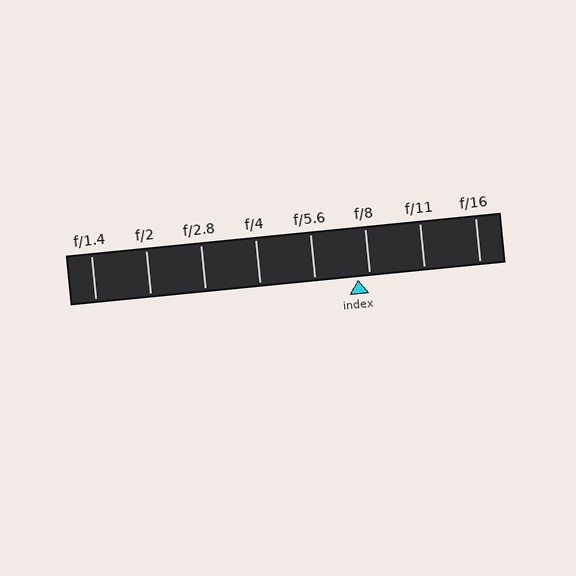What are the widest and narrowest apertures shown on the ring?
The widest aperture shown is f/1.4 and the narrowest is f/16.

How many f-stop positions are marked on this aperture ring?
There are 8 f-stop positions marked.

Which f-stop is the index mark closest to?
The index mark is closest to f/8.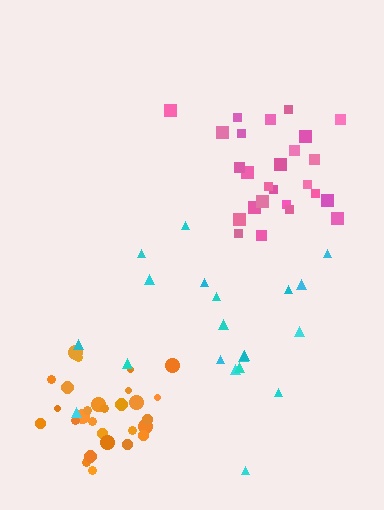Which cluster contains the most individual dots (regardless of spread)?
Orange (28).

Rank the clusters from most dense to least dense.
orange, pink, cyan.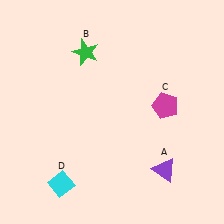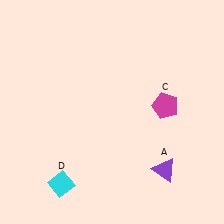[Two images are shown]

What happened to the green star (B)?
The green star (B) was removed in Image 2. It was in the top-left area of Image 1.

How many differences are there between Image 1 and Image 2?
There is 1 difference between the two images.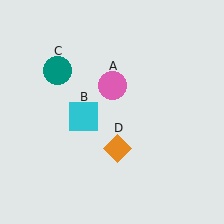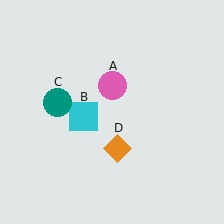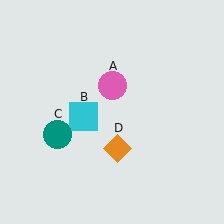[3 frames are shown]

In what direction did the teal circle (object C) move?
The teal circle (object C) moved down.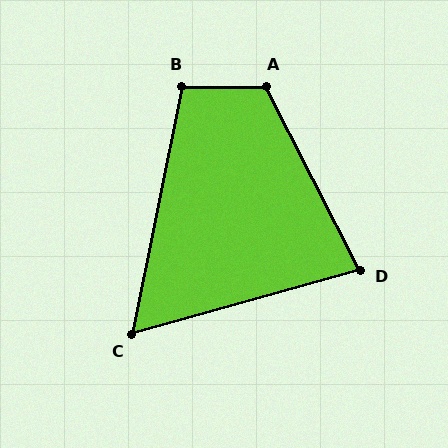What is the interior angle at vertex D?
Approximately 79 degrees (acute).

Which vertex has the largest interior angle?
A, at approximately 117 degrees.